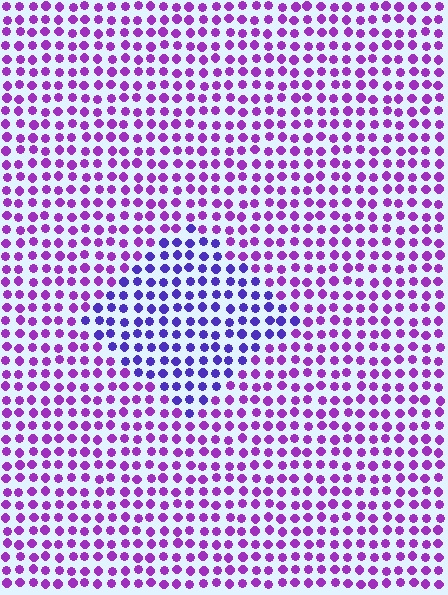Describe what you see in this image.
The image is filled with small purple elements in a uniform arrangement. A diamond-shaped region is visible where the elements are tinted to a slightly different hue, forming a subtle color boundary.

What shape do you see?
I see a diamond.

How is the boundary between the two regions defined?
The boundary is defined purely by a slight shift in hue (about 36 degrees). Spacing, size, and orientation are identical on both sides.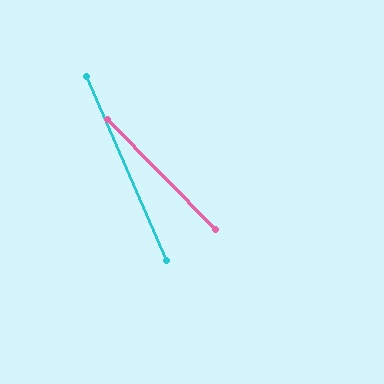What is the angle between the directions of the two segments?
Approximately 21 degrees.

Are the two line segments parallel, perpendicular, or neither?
Neither parallel nor perpendicular — they differ by about 21°.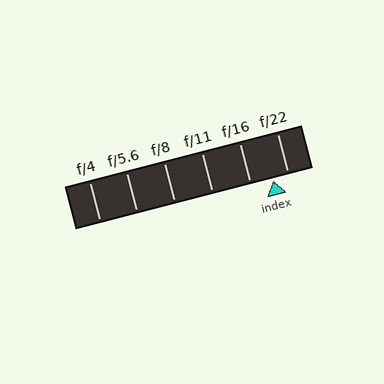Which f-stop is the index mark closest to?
The index mark is closest to f/22.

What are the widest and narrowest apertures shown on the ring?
The widest aperture shown is f/4 and the narrowest is f/22.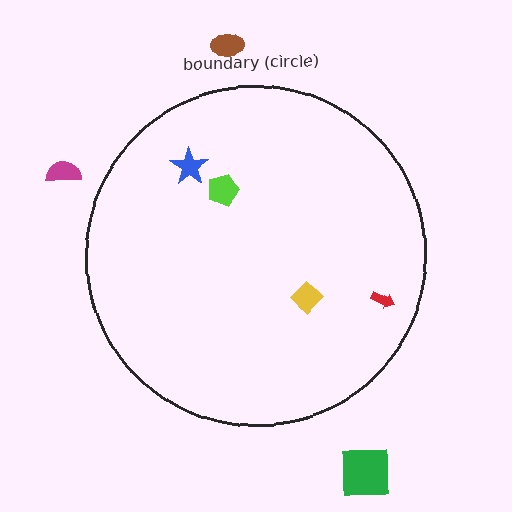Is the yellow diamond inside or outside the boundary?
Inside.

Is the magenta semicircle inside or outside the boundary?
Outside.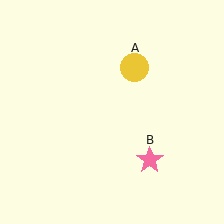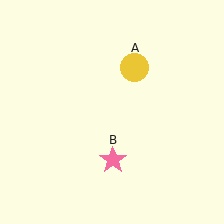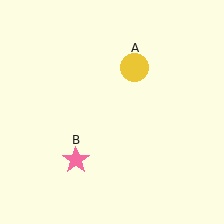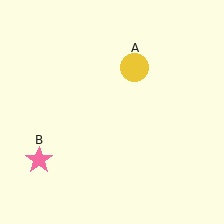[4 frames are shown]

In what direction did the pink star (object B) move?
The pink star (object B) moved left.